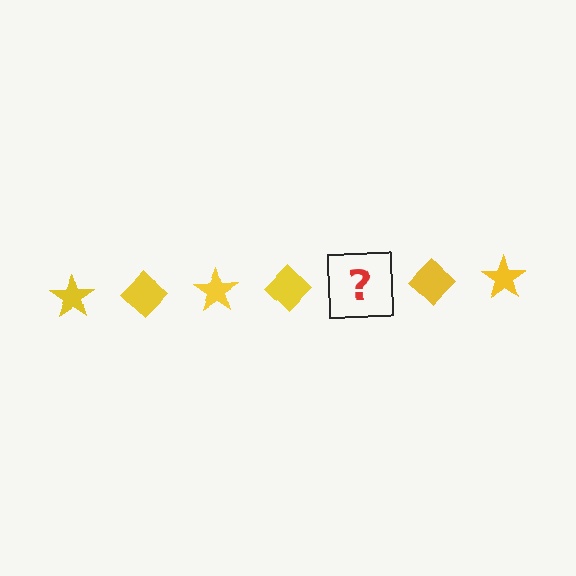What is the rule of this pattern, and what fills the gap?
The rule is that the pattern cycles through star, diamond shapes in yellow. The gap should be filled with a yellow star.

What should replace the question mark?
The question mark should be replaced with a yellow star.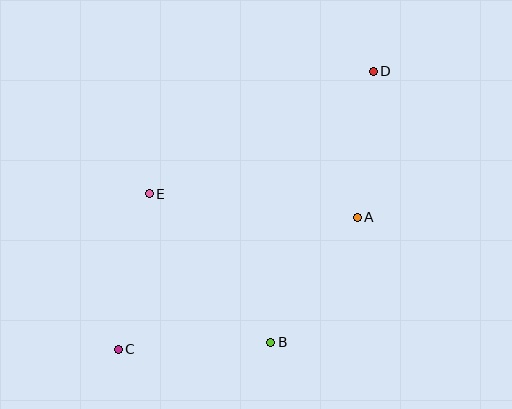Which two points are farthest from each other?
Points C and D are farthest from each other.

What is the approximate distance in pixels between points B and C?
The distance between B and C is approximately 153 pixels.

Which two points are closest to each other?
Points A and D are closest to each other.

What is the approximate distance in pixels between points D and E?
The distance between D and E is approximately 255 pixels.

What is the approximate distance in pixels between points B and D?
The distance between B and D is approximately 289 pixels.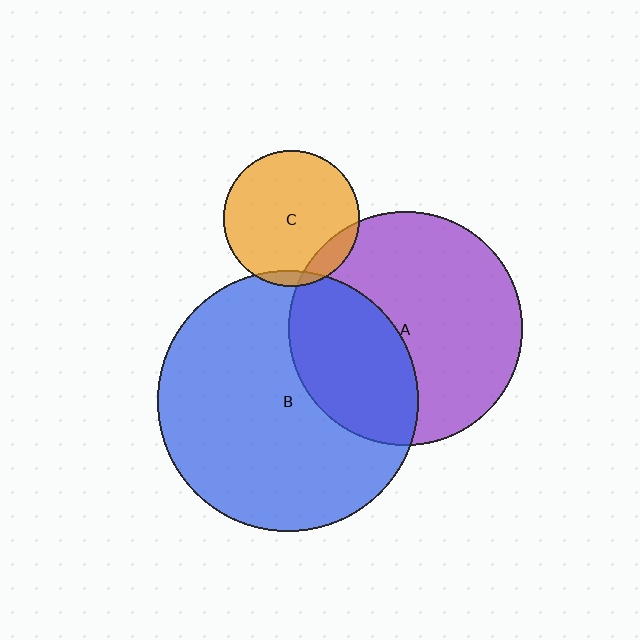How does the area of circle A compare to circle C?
Approximately 3.0 times.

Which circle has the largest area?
Circle B (blue).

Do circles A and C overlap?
Yes.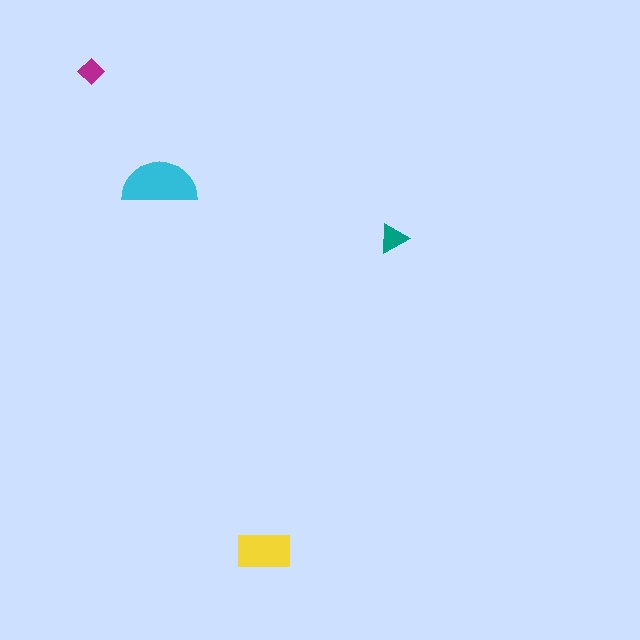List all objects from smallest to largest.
The magenta diamond, the teal triangle, the yellow rectangle, the cyan semicircle.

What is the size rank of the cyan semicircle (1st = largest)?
1st.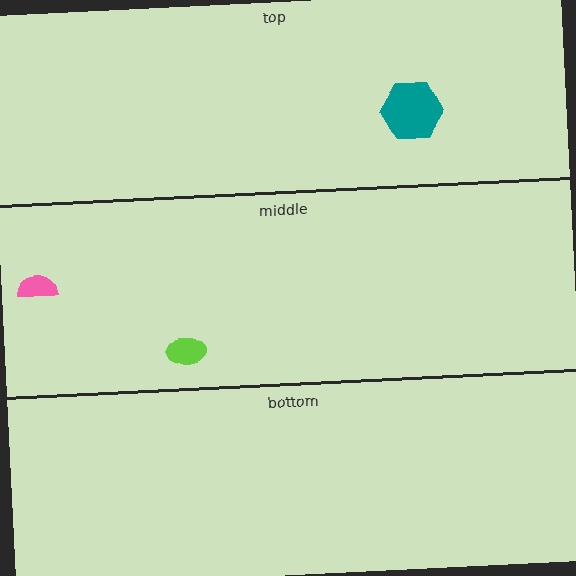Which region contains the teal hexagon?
The top region.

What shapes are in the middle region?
The lime ellipse, the pink semicircle.